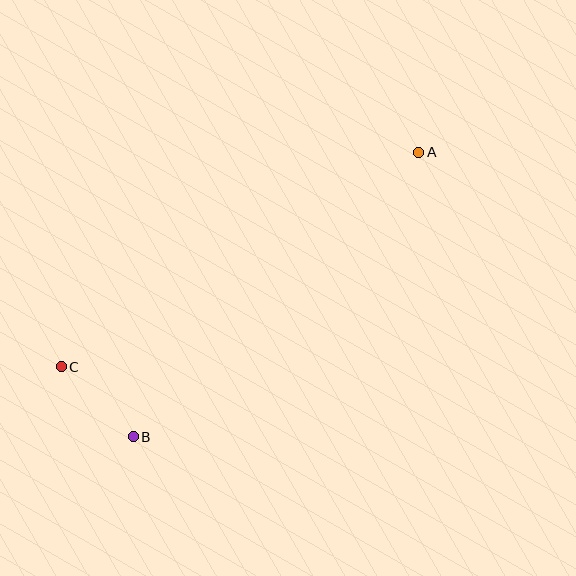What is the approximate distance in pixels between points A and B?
The distance between A and B is approximately 403 pixels.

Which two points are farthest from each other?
Points A and C are farthest from each other.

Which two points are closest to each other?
Points B and C are closest to each other.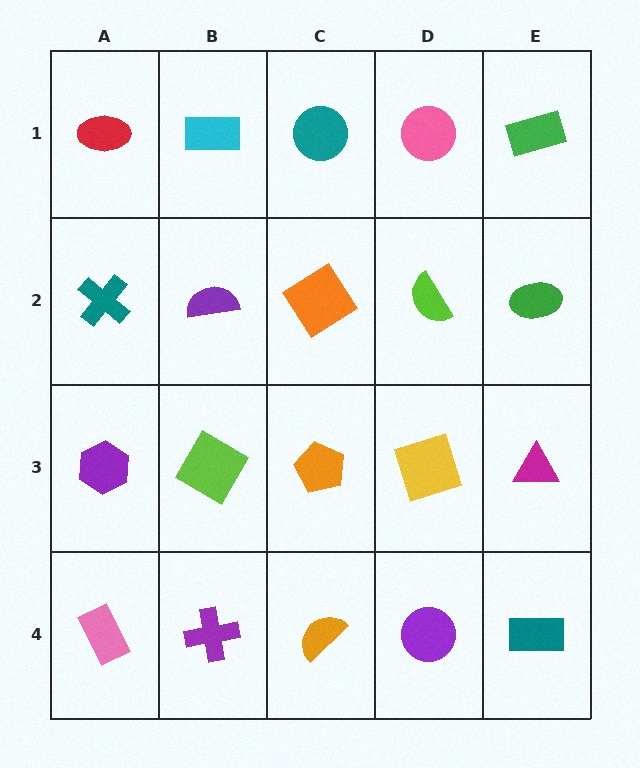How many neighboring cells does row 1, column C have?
3.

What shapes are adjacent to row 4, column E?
A magenta triangle (row 3, column E), a purple circle (row 4, column D).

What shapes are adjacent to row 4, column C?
An orange pentagon (row 3, column C), a purple cross (row 4, column B), a purple circle (row 4, column D).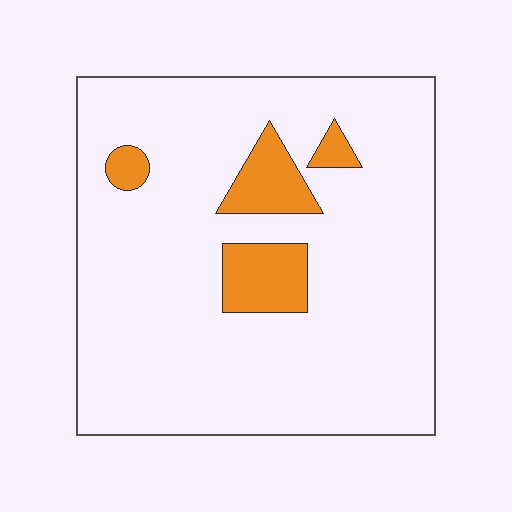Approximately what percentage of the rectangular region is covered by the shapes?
Approximately 10%.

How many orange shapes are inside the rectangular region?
4.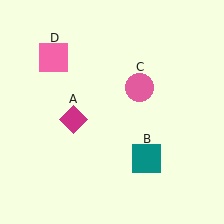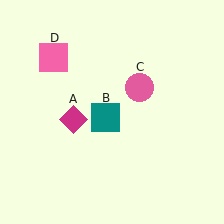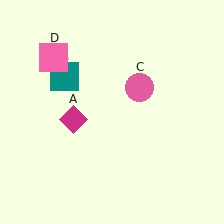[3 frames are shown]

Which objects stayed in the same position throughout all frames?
Magenta diamond (object A) and pink circle (object C) and pink square (object D) remained stationary.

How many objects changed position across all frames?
1 object changed position: teal square (object B).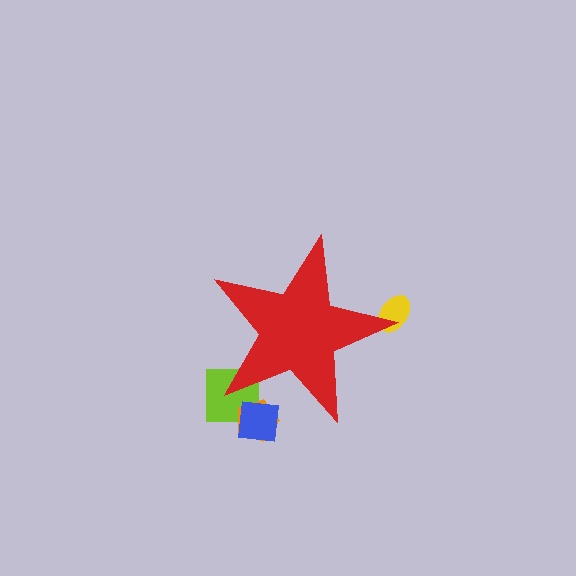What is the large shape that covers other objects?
A red star.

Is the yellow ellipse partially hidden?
Yes, the yellow ellipse is partially hidden behind the red star.